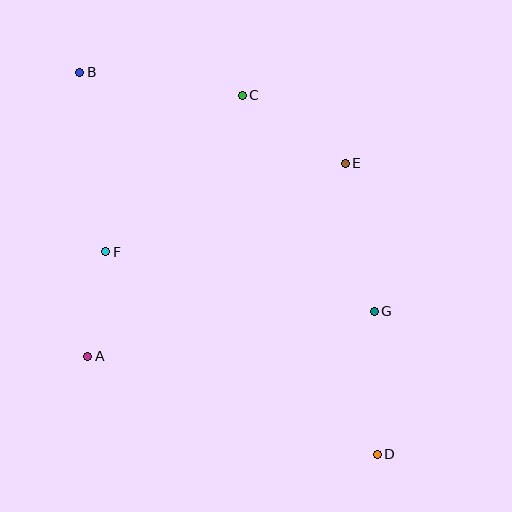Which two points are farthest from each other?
Points B and D are farthest from each other.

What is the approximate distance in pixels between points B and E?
The distance between B and E is approximately 280 pixels.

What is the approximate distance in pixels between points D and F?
The distance between D and F is approximately 339 pixels.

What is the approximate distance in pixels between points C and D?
The distance between C and D is approximately 383 pixels.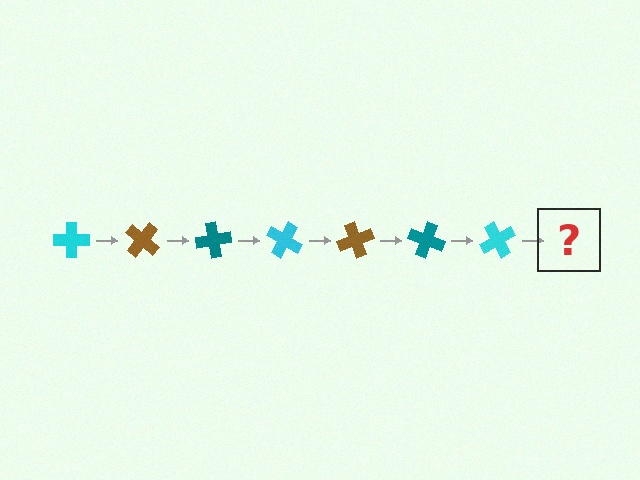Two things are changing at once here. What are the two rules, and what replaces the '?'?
The two rules are that it rotates 40 degrees each step and the color cycles through cyan, brown, and teal. The '?' should be a brown cross, rotated 280 degrees from the start.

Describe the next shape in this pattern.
It should be a brown cross, rotated 280 degrees from the start.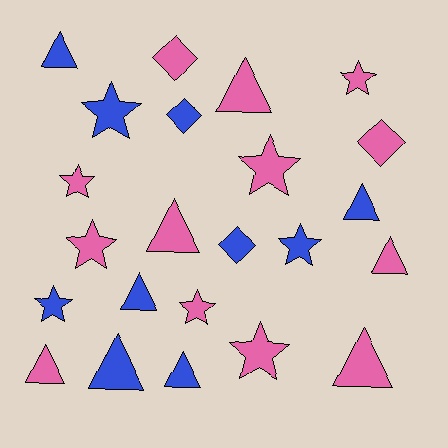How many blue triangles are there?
There are 5 blue triangles.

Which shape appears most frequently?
Triangle, with 10 objects.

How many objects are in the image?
There are 23 objects.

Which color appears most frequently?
Pink, with 13 objects.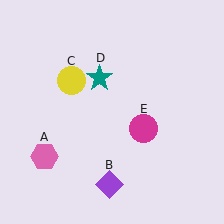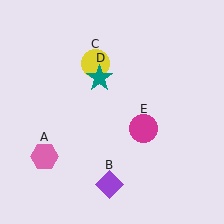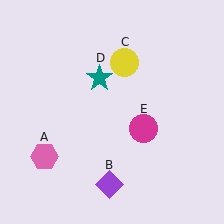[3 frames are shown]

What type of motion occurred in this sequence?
The yellow circle (object C) rotated clockwise around the center of the scene.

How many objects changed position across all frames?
1 object changed position: yellow circle (object C).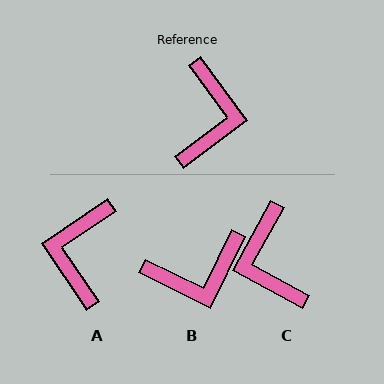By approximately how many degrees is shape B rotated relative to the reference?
Approximately 63 degrees clockwise.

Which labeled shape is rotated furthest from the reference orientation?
A, about 178 degrees away.